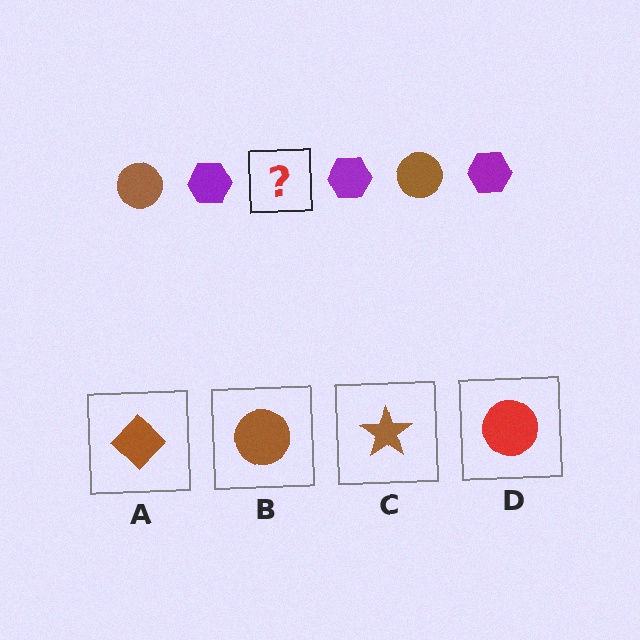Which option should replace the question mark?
Option B.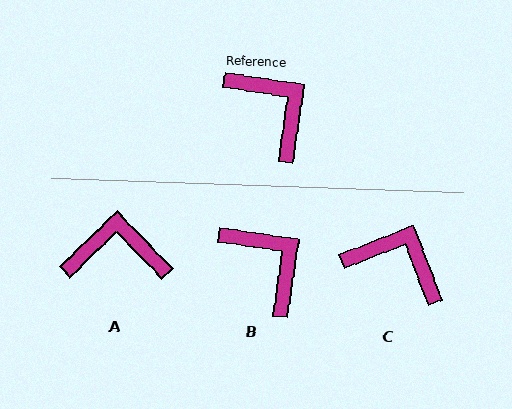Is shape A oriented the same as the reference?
No, it is off by about 53 degrees.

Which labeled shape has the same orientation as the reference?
B.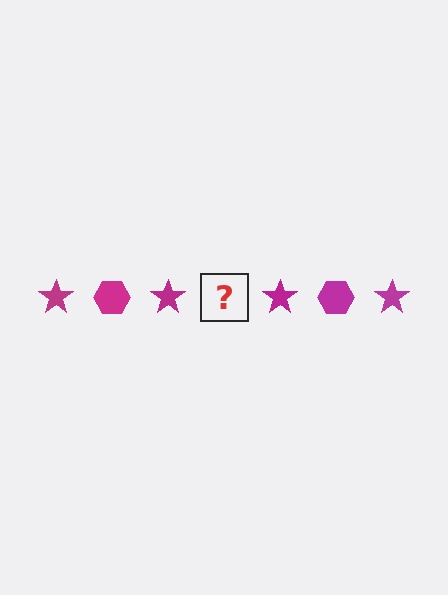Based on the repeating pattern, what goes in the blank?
The blank should be a magenta hexagon.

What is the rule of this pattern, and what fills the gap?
The rule is that the pattern cycles through star, hexagon shapes in magenta. The gap should be filled with a magenta hexagon.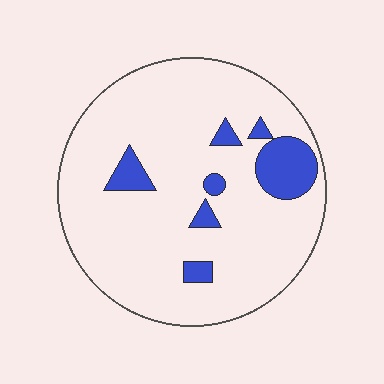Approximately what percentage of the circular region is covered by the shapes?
Approximately 10%.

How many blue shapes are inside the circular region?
7.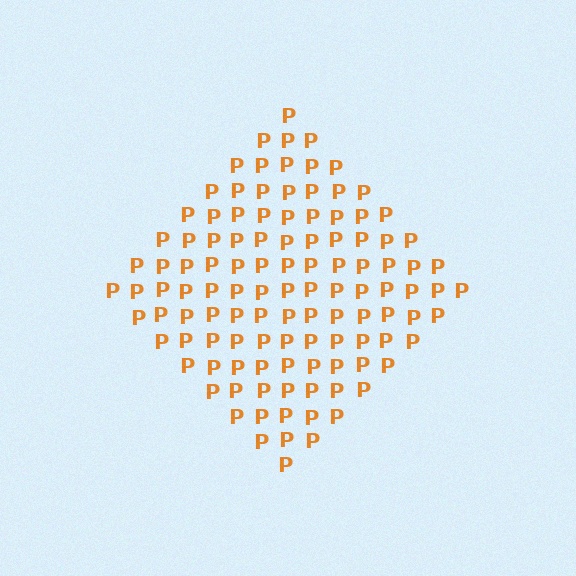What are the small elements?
The small elements are letter P's.